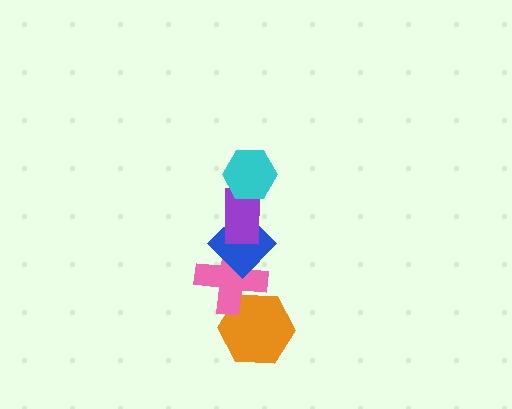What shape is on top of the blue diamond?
The purple rectangle is on top of the blue diamond.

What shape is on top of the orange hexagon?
The pink cross is on top of the orange hexagon.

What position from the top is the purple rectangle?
The purple rectangle is 2nd from the top.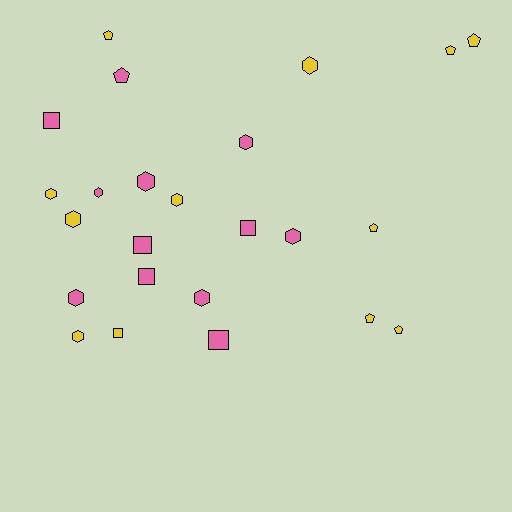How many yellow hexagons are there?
There are 5 yellow hexagons.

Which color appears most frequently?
Pink, with 12 objects.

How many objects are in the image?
There are 24 objects.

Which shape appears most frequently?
Hexagon, with 11 objects.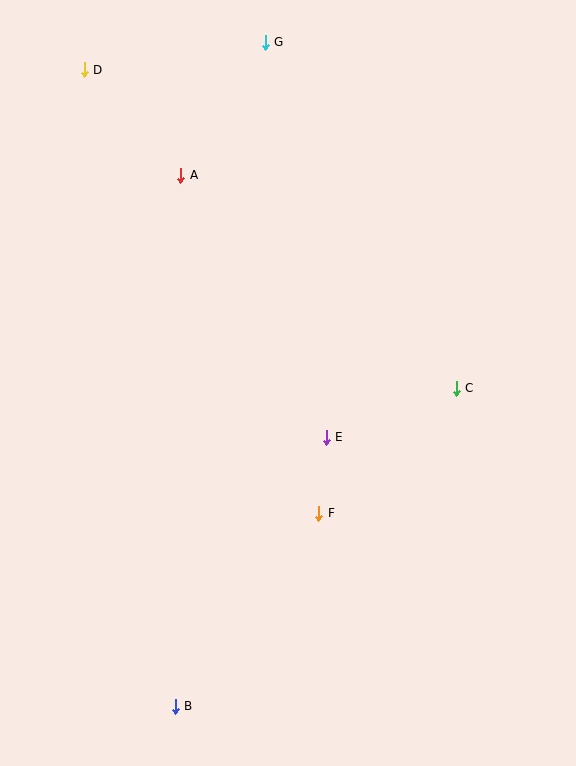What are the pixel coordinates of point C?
Point C is at (456, 388).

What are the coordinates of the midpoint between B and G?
The midpoint between B and G is at (220, 374).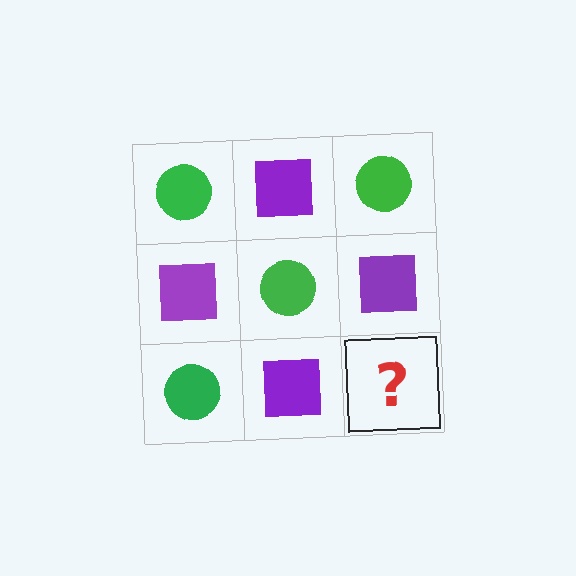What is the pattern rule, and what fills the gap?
The rule is that it alternates green circle and purple square in a checkerboard pattern. The gap should be filled with a green circle.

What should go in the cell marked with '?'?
The missing cell should contain a green circle.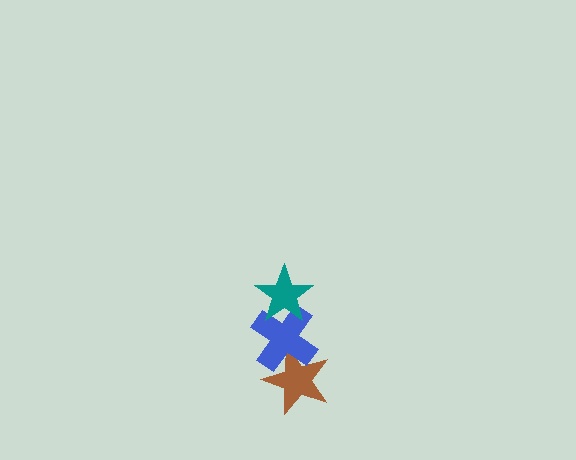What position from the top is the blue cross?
The blue cross is 2nd from the top.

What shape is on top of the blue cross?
The teal star is on top of the blue cross.